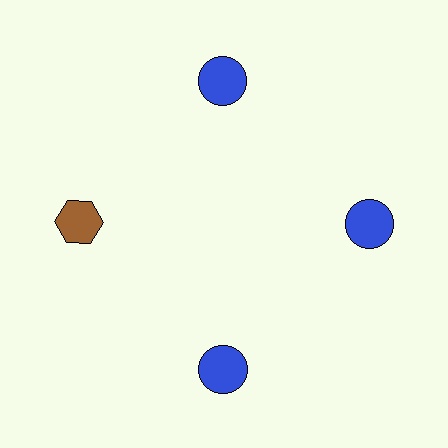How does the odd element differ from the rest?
It differs in both color (brown instead of blue) and shape (hexagon instead of circle).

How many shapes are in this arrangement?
There are 4 shapes arranged in a ring pattern.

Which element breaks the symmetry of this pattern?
The brown hexagon at roughly the 9 o'clock position breaks the symmetry. All other shapes are blue circles.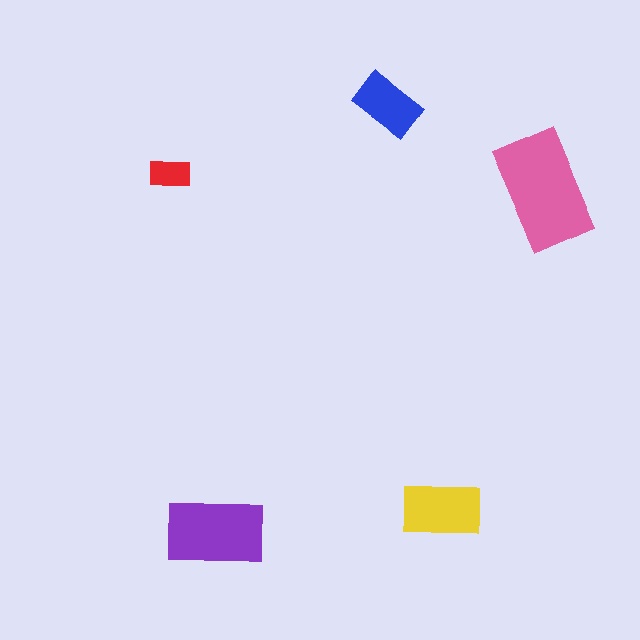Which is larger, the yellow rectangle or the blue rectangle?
The yellow one.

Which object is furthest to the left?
The red rectangle is leftmost.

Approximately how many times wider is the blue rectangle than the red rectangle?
About 1.5 times wider.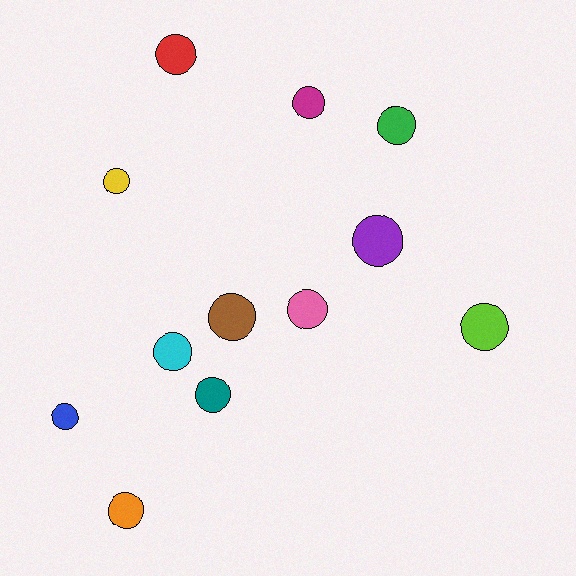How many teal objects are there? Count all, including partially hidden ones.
There is 1 teal object.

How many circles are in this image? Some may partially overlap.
There are 12 circles.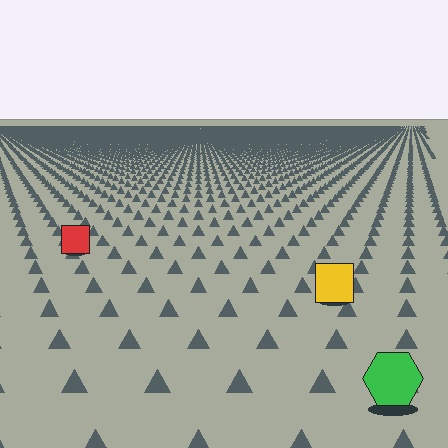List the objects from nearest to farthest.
From nearest to farthest: the green hexagon, the yellow square, the red square.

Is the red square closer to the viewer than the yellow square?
No. The yellow square is closer — you can tell from the texture gradient: the ground texture is coarser near it.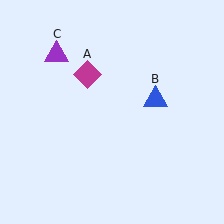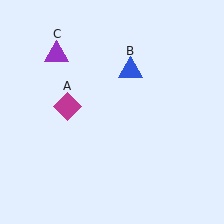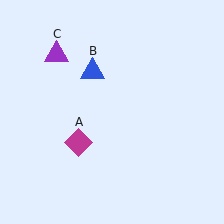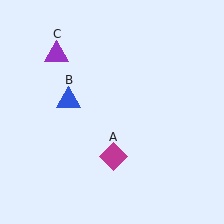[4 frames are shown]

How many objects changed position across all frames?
2 objects changed position: magenta diamond (object A), blue triangle (object B).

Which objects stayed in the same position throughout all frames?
Purple triangle (object C) remained stationary.